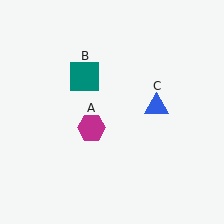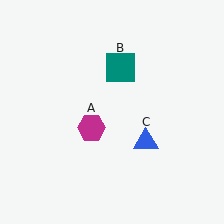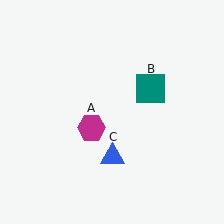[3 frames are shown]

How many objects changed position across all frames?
2 objects changed position: teal square (object B), blue triangle (object C).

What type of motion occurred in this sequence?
The teal square (object B), blue triangle (object C) rotated clockwise around the center of the scene.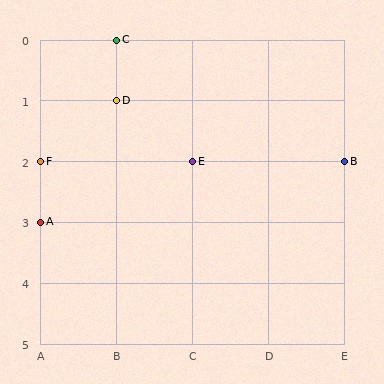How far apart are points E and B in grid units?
Points E and B are 2 columns apart.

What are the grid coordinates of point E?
Point E is at grid coordinates (C, 2).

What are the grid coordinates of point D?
Point D is at grid coordinates (B, 1).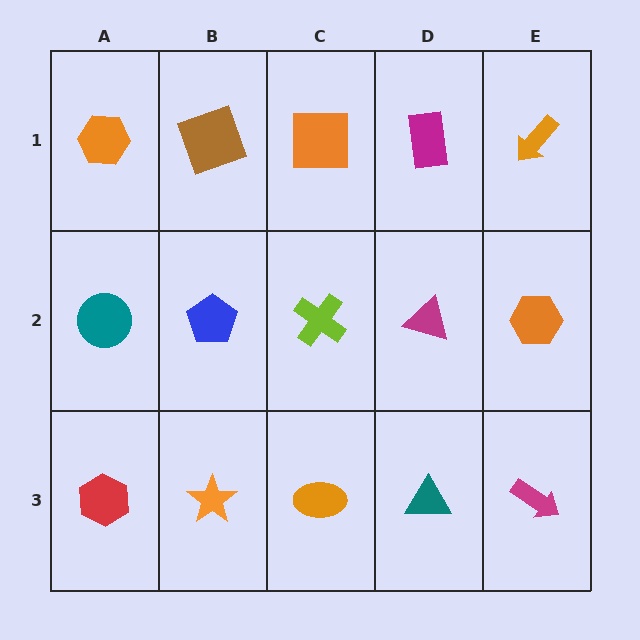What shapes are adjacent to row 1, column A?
A teal circle (row 2, column A), a brown square (row 1, column B).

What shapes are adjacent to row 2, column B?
A brown square (row 1, column B), an orange star (row 3, column B), a teal circle (row 2, column A), a lime cross (row 2, column C).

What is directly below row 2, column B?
An orange star.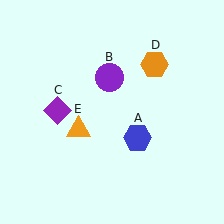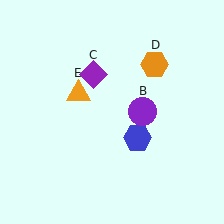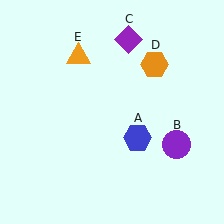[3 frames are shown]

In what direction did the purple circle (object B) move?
The purple circle (object B) moved down and to the right.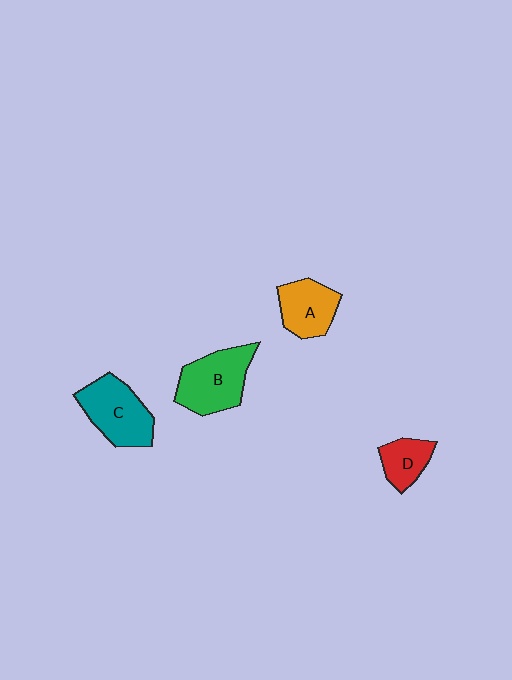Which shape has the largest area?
Shape B (green).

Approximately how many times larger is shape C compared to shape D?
Approximately 1.9 times.